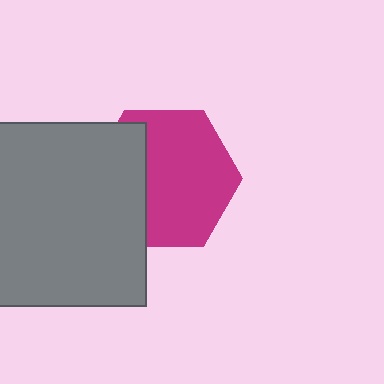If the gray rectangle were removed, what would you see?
You would see the complete magenta hexagon.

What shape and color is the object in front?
The object in front is a gray rectangle.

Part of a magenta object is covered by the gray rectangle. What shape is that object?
It is a hexagon.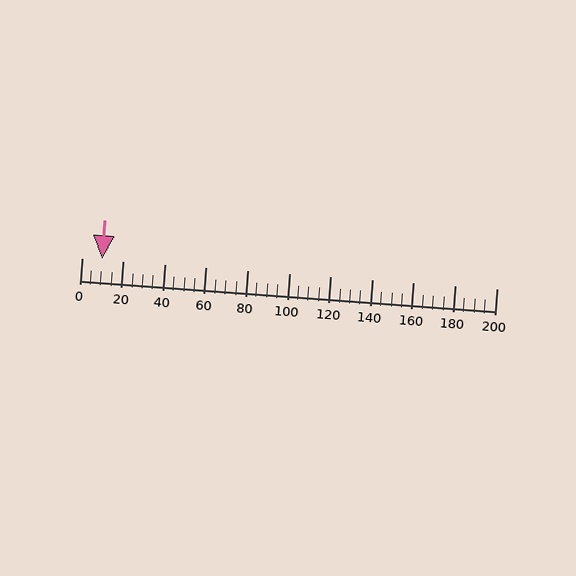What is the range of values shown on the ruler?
The ruler shows values from 0 to 200.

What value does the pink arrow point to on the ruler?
The pink arrow points to approximately 10.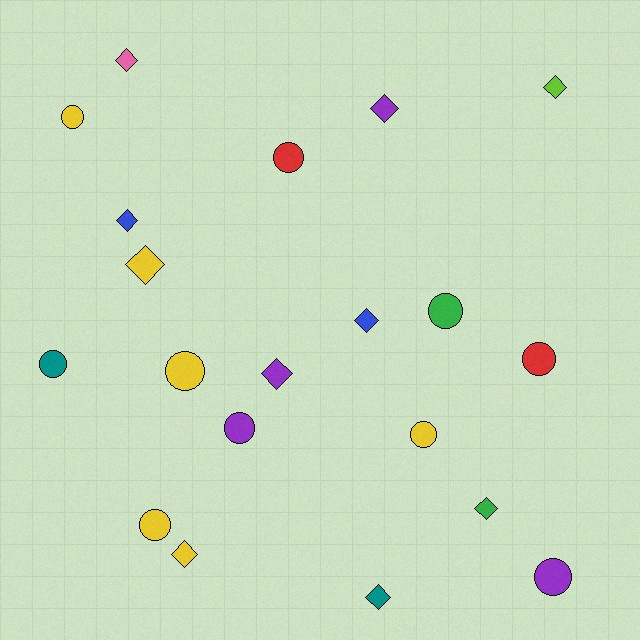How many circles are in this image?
There are 10 circles.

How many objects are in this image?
There are 20 objects.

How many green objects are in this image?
There are 2 green objects.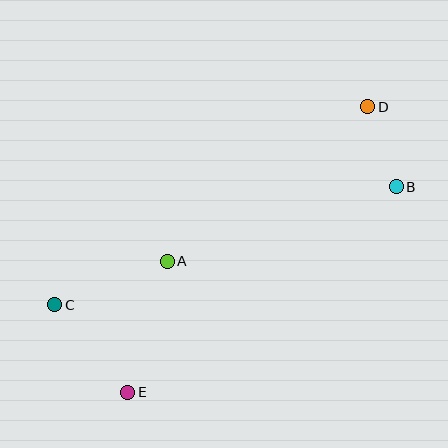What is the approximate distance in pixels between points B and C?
The distance between B and C is approximately 361 pixels.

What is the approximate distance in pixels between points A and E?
The distance between A and E is approximately 137 pixels.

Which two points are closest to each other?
Points B and D are closest to each other.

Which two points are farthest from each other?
Points D and E are farthest from each other.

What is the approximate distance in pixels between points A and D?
The distance between A and D is approximately 253 pixels.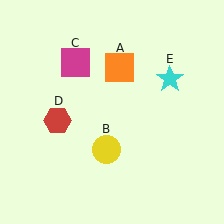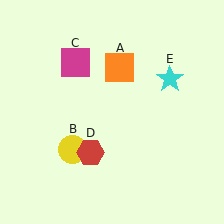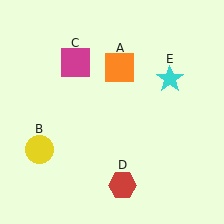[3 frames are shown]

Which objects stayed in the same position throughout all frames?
Orange square (object A) and magenta square (object C) and cyan star (object E) remained stationary.